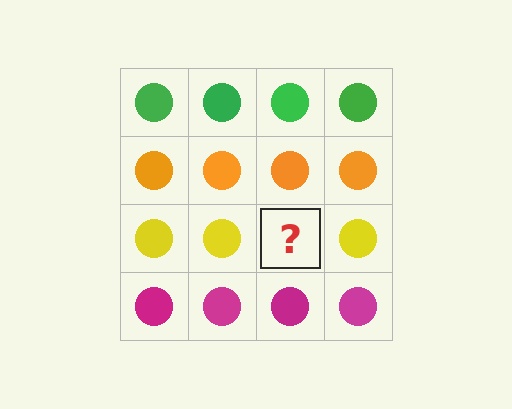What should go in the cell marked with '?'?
The missing cell should contain a yellow circle.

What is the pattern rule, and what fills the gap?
The rule is that each row has a consistent color. The gap should be filled with a yellow circle.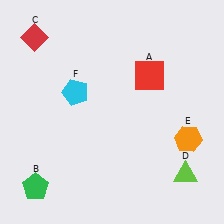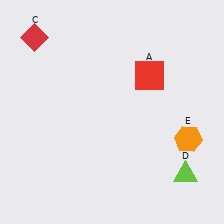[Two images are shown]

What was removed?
The cyan pentagon (F), the green pentagon (B) were removed in Image 2.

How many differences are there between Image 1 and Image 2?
There are 2 differences between the two images.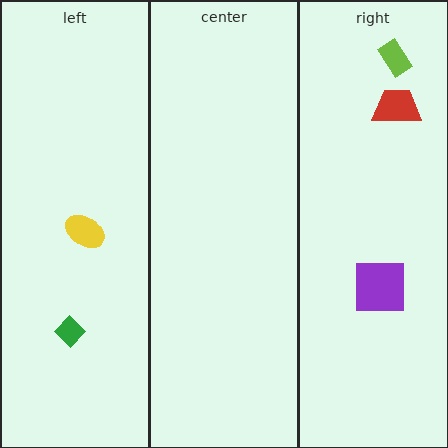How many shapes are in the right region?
3.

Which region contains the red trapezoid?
The right region.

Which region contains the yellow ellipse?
The left region.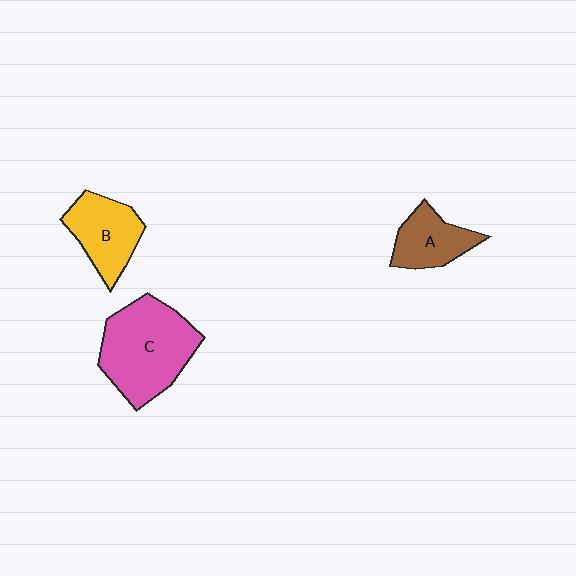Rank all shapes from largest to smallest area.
From largest to smallest: C (pink), B (yellow), A (brown).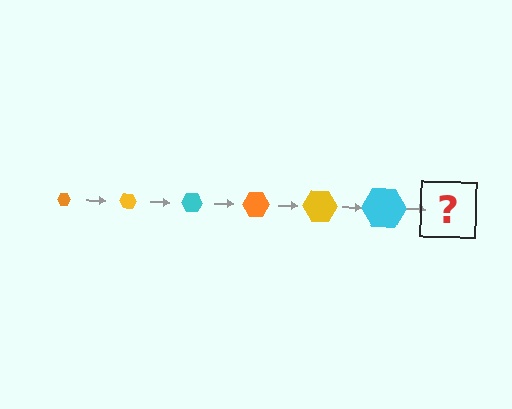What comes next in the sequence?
The next element should be an orange hexagon, larger than the previous one.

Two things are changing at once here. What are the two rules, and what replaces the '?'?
The two rules are that the hexagon grows larger each step and the color cycles through orange, yellow, and cyan. The '?' should be an orange hexagon, larger than the previous one.